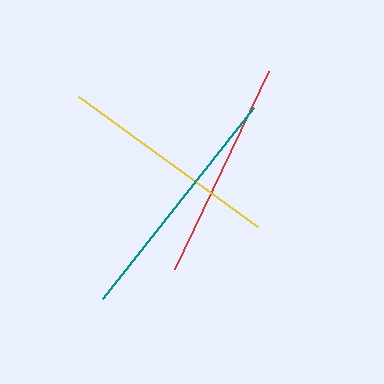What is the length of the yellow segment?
The yellow segment is approximately 222 pixels long.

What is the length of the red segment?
The red segment is approximately 218 pixels long.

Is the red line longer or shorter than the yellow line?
The yellow line is longer than the red line.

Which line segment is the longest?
The teal line is the longest at approximately 244 pixels.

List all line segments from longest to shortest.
From longest to shortest: teal, yellow, red.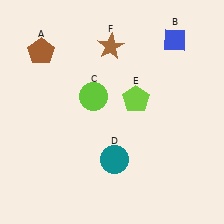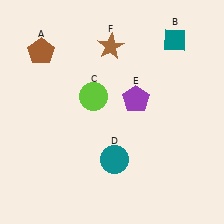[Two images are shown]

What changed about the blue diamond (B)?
In Image 1, B is blue. In Image 2, it changed to teal.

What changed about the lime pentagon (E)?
In Image 1, E is lime. In Image 2, it changed to purple.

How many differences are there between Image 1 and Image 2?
There are 2 differences between the two images.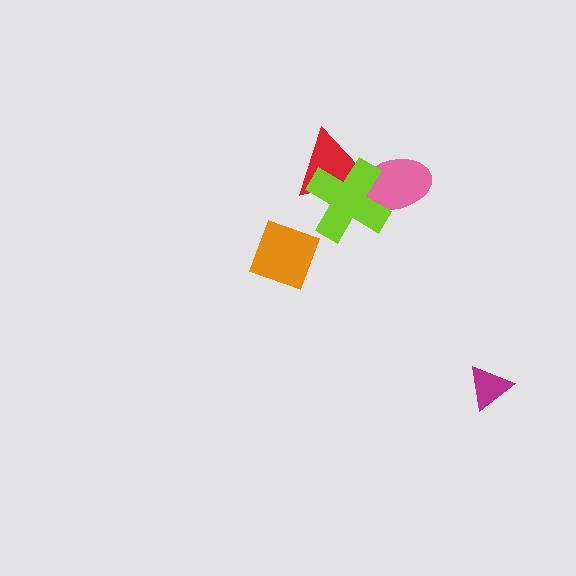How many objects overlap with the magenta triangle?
0 objects overlap with the magenta triangle.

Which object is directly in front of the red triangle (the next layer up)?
The pink ellipse is directly in front of the red triangle.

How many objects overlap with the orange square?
0 objects overlap with the orange square.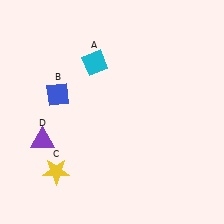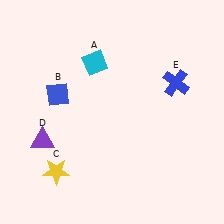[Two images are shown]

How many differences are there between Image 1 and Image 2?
There is 1 difference between the two images.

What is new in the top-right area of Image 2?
A blue cross (E) was added in the top-right area of Image 2.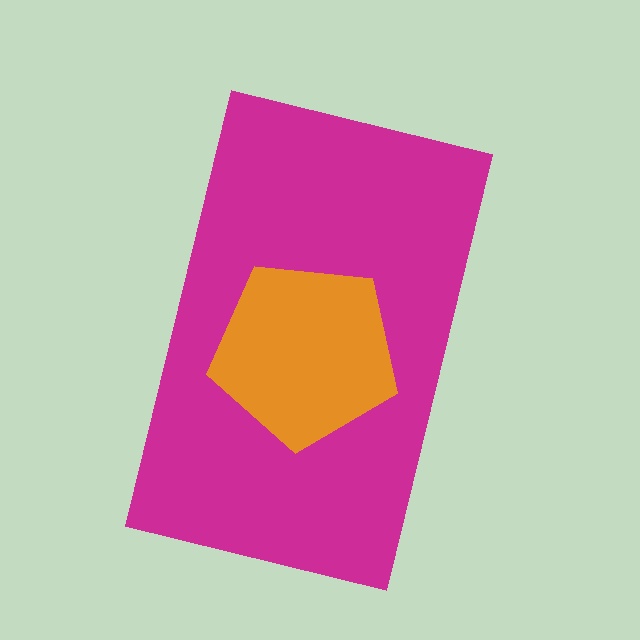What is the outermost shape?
The magenta rectangle.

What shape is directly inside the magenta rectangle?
The orange pentagon.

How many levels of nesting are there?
2.